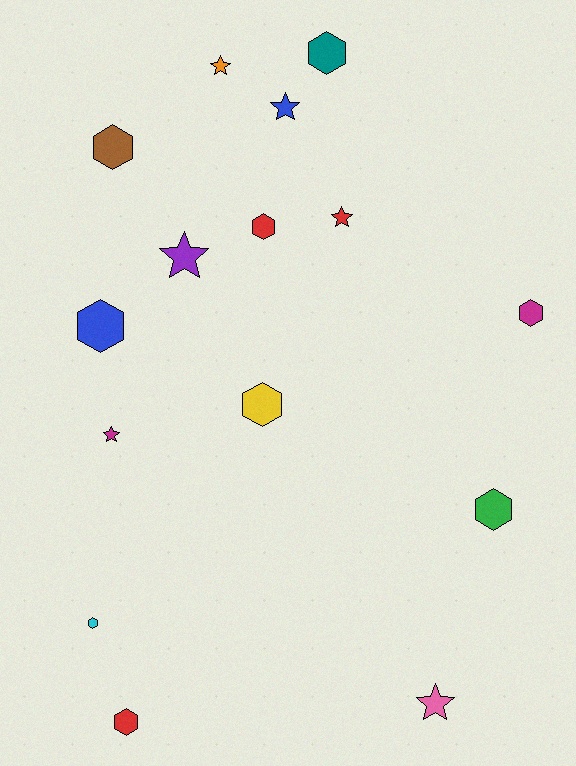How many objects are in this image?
There are 15 objects.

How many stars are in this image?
There are 6 stars.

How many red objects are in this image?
There are 3 red objects.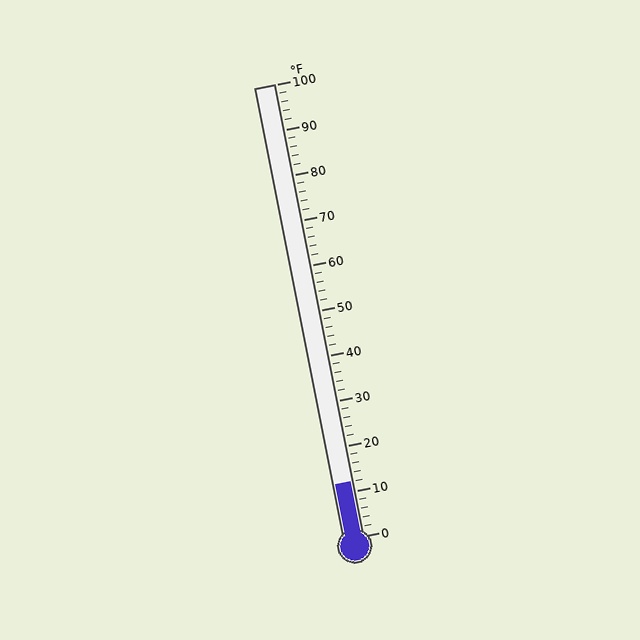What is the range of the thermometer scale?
The thermometer scale ranges from 0°F to 100°F.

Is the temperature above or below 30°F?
The temperature is below 30°F.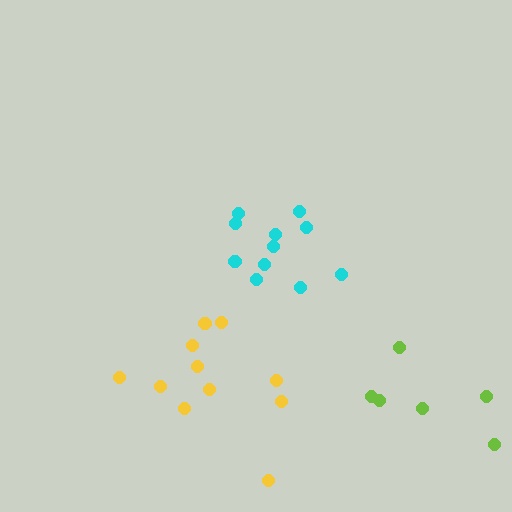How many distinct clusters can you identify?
There are 3 distinct clusters.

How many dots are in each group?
Group 1: 11 dots, Group 2: 6 dots, Group 3: 11 dots (28 total).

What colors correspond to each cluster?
The clusters are colored: cyan, lime, yellow.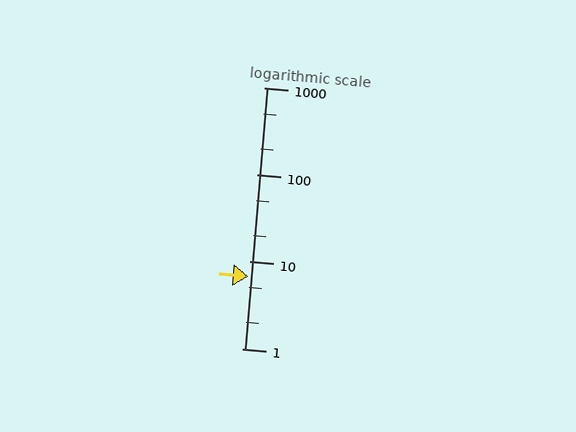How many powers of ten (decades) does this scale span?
The scale spans 3 decades, from 1 to 1000.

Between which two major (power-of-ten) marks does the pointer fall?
The pointer is between 1 and 10.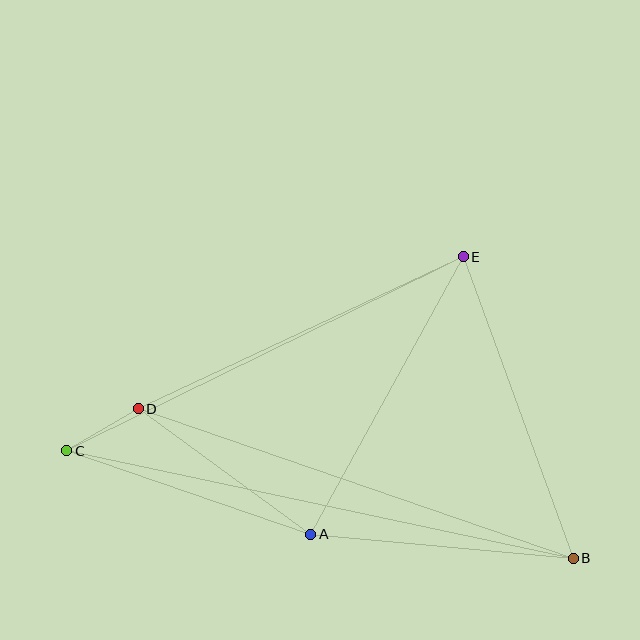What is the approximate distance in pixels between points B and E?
The distance between B and E is approximately 321 pixels.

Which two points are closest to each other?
Points C and D are closest to each other.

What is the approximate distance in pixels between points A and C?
The distance between A and C is approximately 258 pixels.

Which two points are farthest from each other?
Points B and C are farthest from each other.